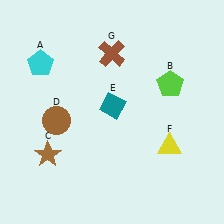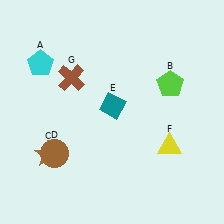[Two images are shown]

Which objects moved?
The objects that moved are: the brown circle (D), the brown cross (G).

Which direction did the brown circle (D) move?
The brown circle (D) moved down.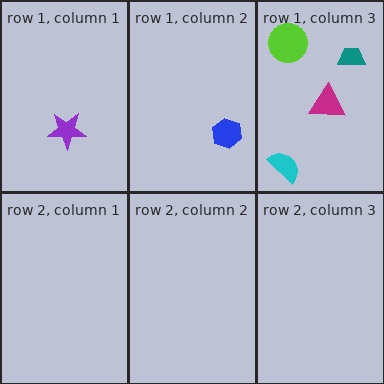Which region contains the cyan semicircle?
The row 1, column 3 region.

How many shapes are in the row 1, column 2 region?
1.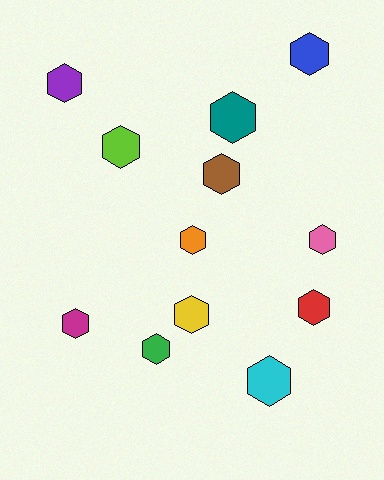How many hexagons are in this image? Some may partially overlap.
There are 12 hexagons.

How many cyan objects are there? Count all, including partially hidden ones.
There is 1 cyan object.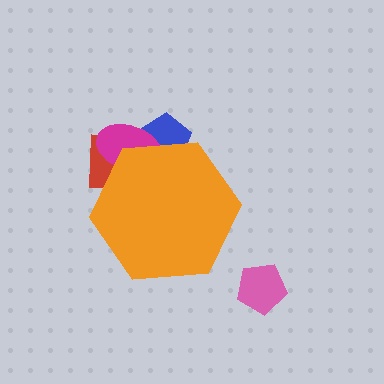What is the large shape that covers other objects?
An orange hexagon.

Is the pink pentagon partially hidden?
No, the pink pentagon is fully visible.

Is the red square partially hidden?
Yes, the red square is partially hidden behind the orange hexagon.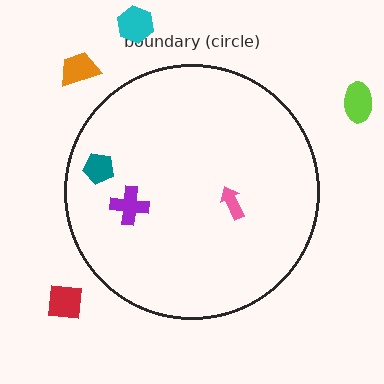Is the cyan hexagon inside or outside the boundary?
Outside.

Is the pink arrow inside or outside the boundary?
Inside.